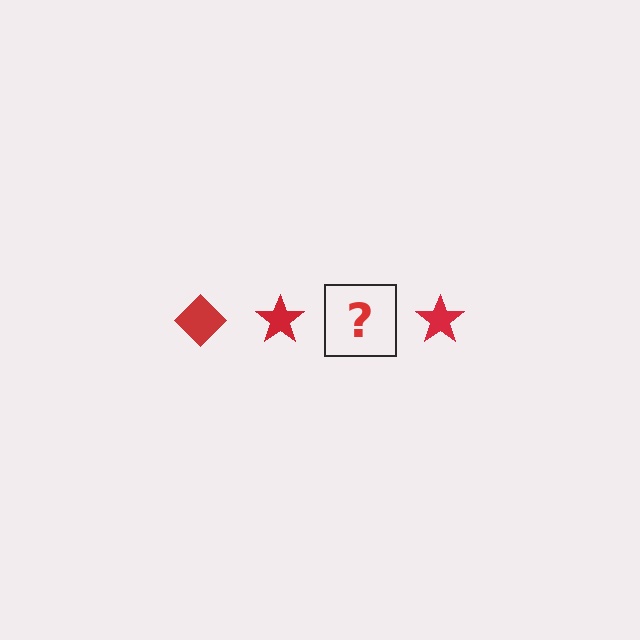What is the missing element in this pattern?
The missing element is a red diamond.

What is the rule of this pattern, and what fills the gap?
The rule is that the pattern cycles through diamond, star shapes in red. The gap should be filled with a red diamond.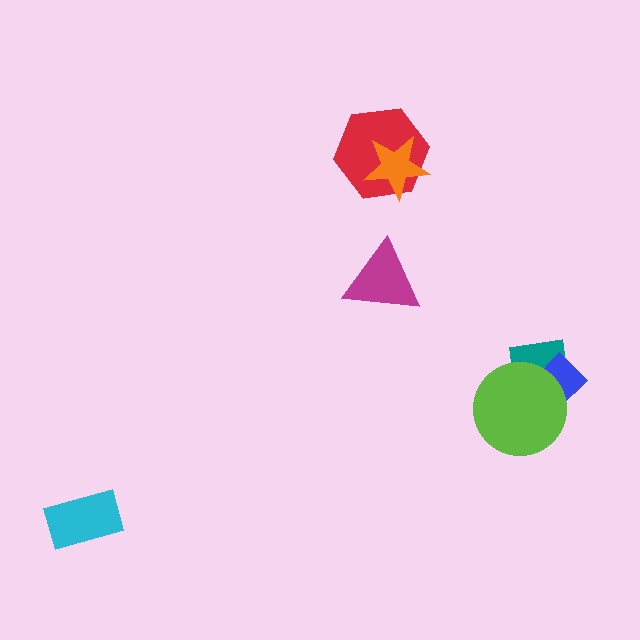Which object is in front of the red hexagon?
The orange star is in front of the red hexagon.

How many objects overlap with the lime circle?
2 objects overlap with the lime circle.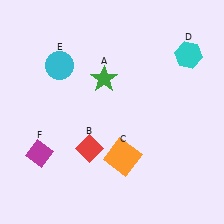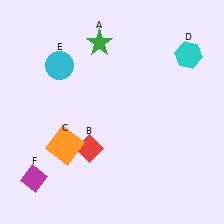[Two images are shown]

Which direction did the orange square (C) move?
The orange square (C) moved left.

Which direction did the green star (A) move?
The green star (A) moved up.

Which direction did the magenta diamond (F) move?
The magenta diamond (F) moved down.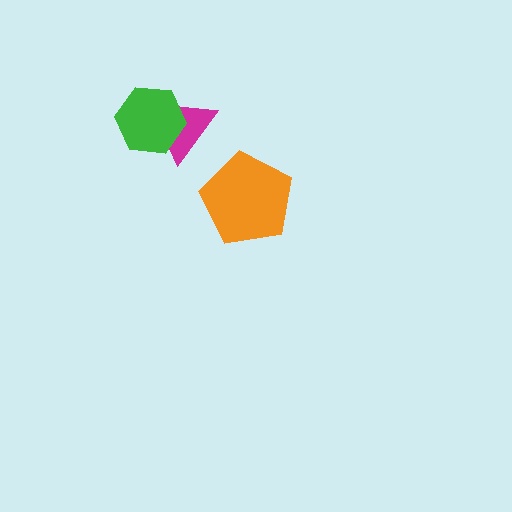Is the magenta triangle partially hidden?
Yes, it is partially covered by another shape.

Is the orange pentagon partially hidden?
No, no other shape covers it.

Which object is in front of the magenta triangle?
The green hexagon is in front of the magenta triangle.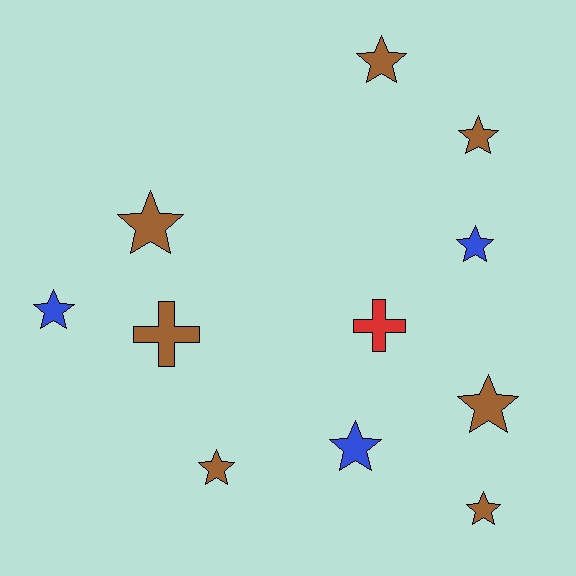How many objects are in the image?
There are 11 objects.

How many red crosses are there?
There is 1 red cross.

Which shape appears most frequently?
Star, with 9 objects.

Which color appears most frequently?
Brown, with 7 objects.